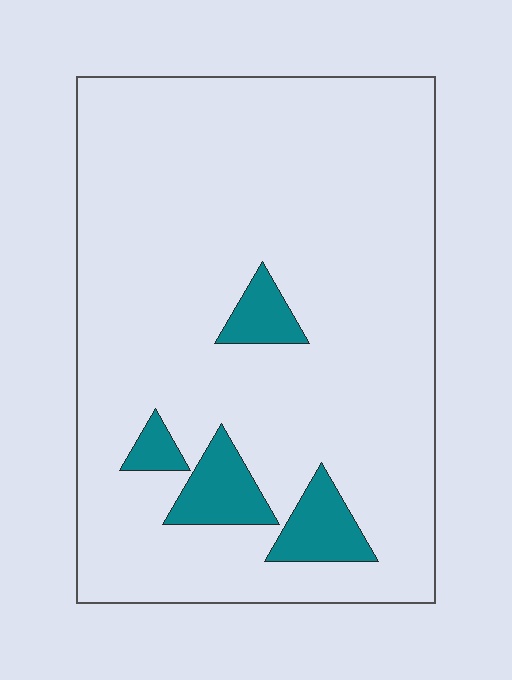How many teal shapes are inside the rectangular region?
4.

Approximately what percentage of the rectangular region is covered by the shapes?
Approximately 10%.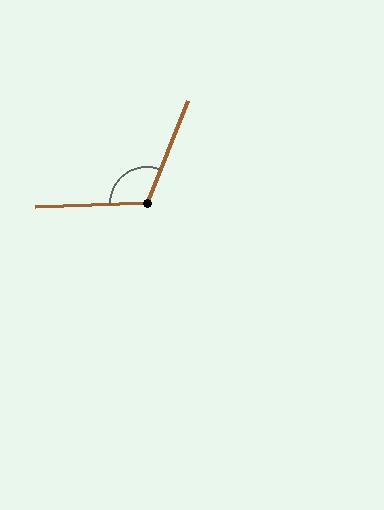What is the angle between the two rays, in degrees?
Approximately 114 degrees.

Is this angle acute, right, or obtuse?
It is obtuse.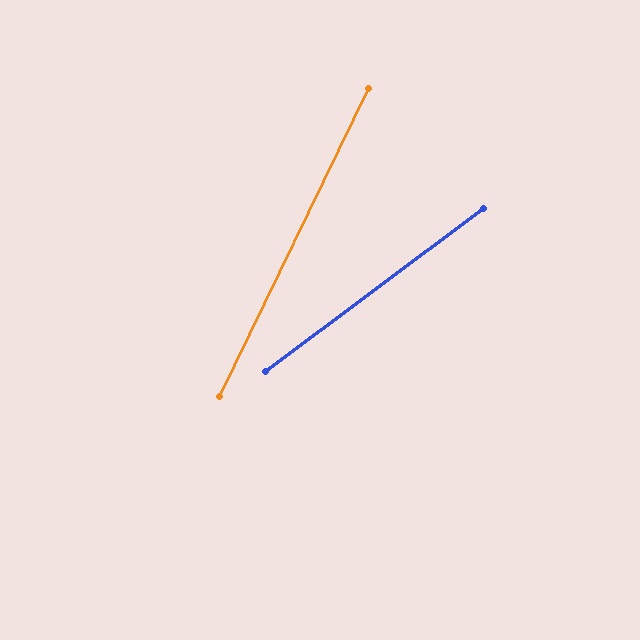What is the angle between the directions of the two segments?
Approximately 27 degrees.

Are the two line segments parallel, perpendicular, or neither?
Neither parallel nor perpendicular — they differ by about 27°.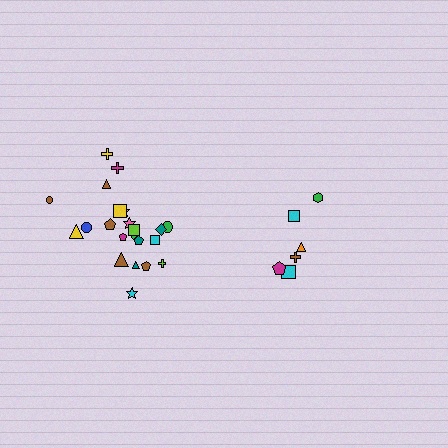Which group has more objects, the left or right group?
The left group.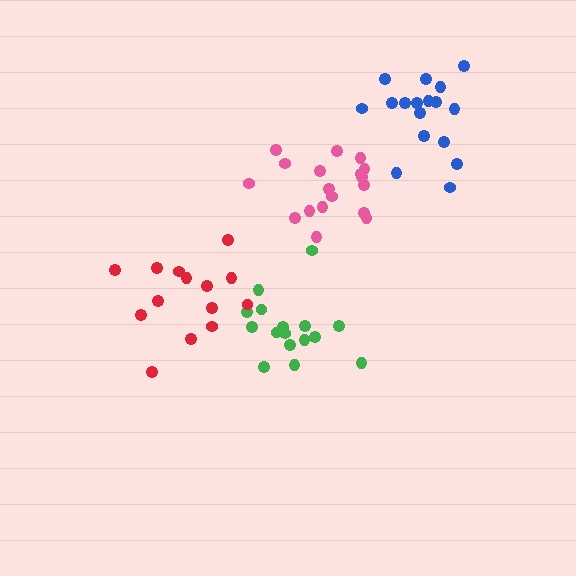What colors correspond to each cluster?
The clusters are colored: green, blue, pink, red.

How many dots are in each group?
Group 1: 16 dots, Group 2: 17 dots, Group 3: 18 dots, Group 4: 14 dots (65 total).